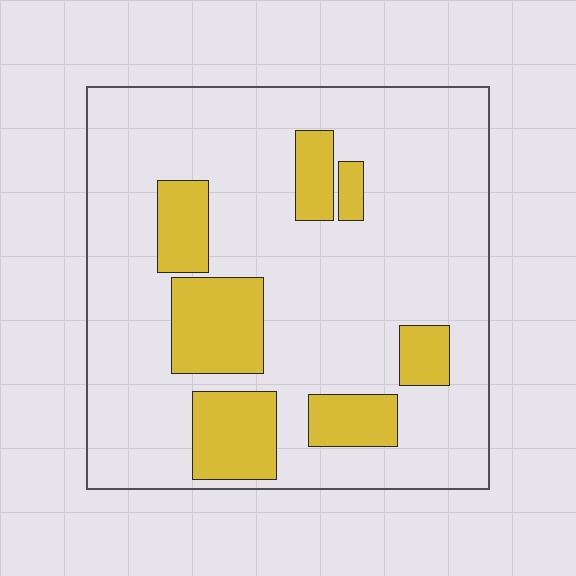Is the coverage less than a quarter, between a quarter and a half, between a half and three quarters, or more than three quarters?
Less than a quarter.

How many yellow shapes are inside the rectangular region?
7.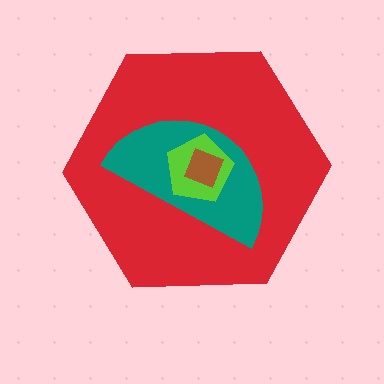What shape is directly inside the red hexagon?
The teal semicircle.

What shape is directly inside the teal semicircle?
The lime pentagon.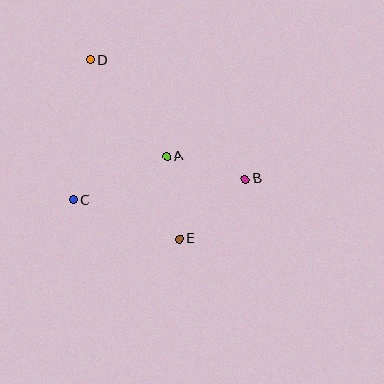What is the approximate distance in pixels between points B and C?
The distance between B and C is approximately 173 pixels.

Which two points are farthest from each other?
Points D and E are farthest from each other.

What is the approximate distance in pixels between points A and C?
The distance between A and C is approximately 103 pixels.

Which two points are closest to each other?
Points A and B are closest to each other.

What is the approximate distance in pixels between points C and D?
The distance between C and D is approximately 141 pixels.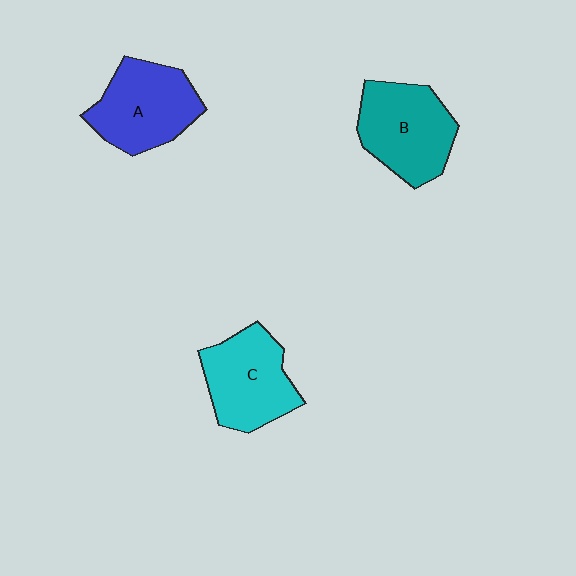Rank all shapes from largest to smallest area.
From largest to smallest: B (teal), A (blue), C (cyan).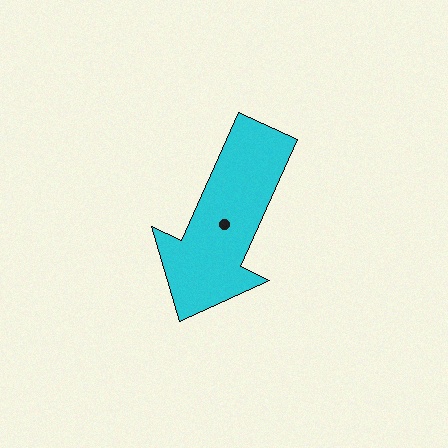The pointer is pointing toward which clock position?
Roughly 7 o'clock.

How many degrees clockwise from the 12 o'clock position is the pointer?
Approximately 204 degrees.